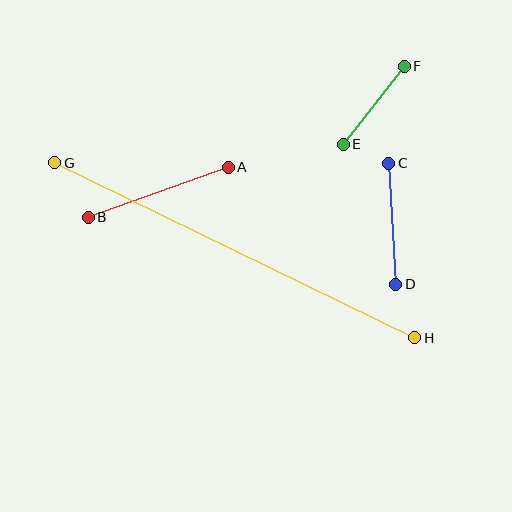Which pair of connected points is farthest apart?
Points G and H are farthest apart.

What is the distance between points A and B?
The distance is approximately 149 pixels.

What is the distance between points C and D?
The distance is approximately 121 pixels.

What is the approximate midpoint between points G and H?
The midpoint is at approximately (235, 250) pixels.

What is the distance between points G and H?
The distance is approximately 400 pixels.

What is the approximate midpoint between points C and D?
The midpoint is at approximately (392, 224) pixels.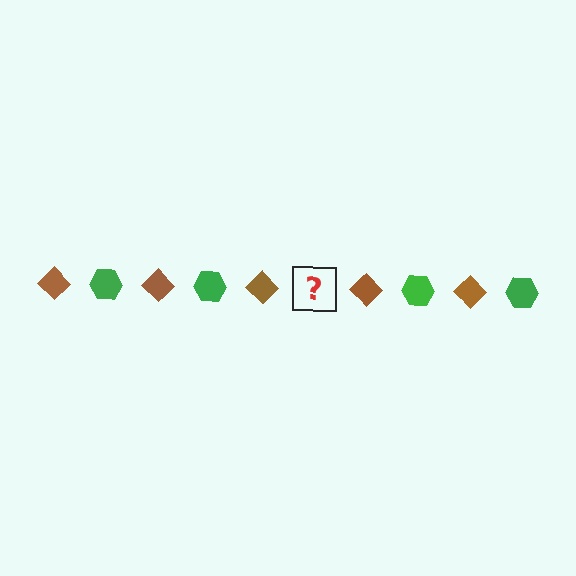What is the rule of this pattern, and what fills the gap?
The rule is that the pattern alternates between brown diamond and green hexagon. The gap should be filled with a green hexagon.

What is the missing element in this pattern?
The missing element is a green hexagon.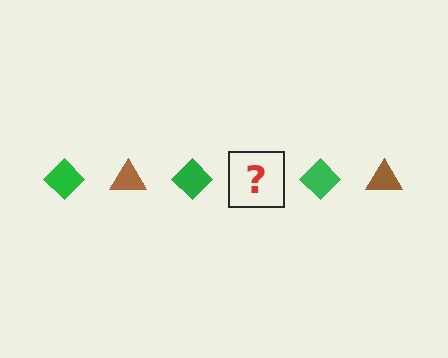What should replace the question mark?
The question mark should be replaced with a brown triangle.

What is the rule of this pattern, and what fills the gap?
The rule is that the pattern alternates between green diamond and brown triangle. The gap should be filled with a brown triangle.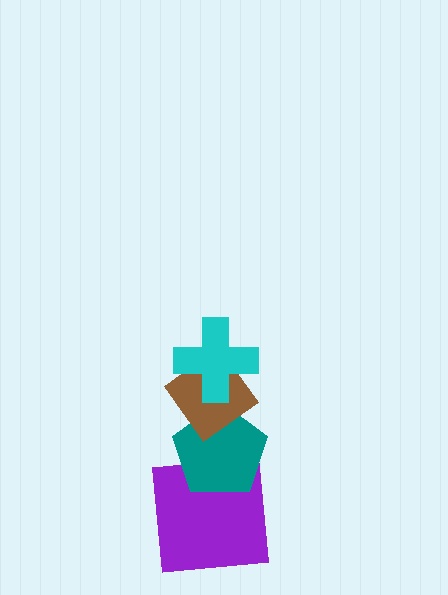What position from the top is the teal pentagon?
The teal pentagon is 3rd from the top.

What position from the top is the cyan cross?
The cyan cross is 1st from the top.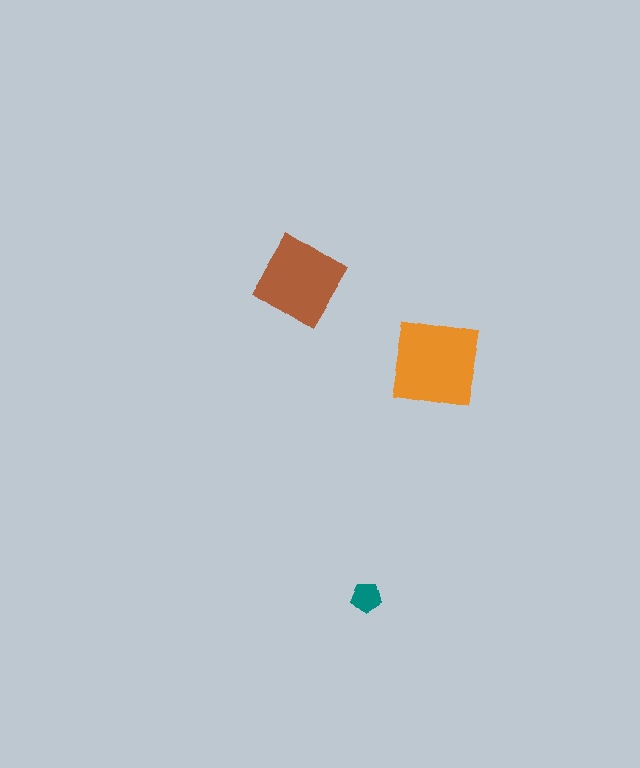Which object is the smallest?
The teal pentagon.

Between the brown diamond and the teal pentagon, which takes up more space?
The brown diamond.